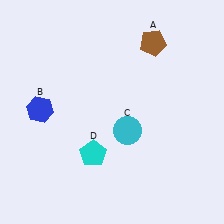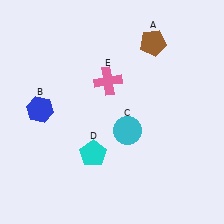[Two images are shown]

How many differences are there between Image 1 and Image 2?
There is 1 difference between the two images.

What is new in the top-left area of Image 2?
A pink cross (E) was added in the top-left area of Image 2.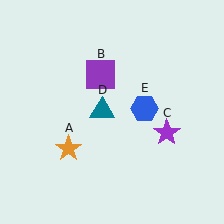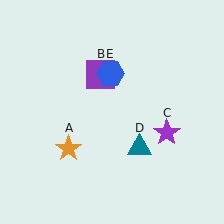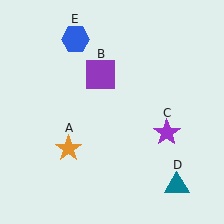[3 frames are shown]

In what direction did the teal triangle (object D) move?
The teal triangle (object D) moved down and to the right.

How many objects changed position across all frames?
2 objects changed position: teal triangle (object D), blue hexagon (object E).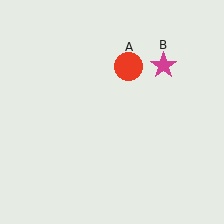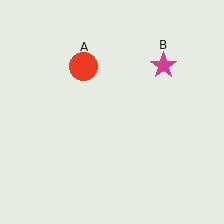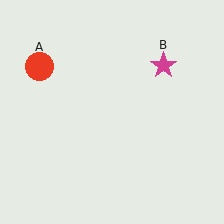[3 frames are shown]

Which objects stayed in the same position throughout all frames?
Magenta star (object B) remained stationary.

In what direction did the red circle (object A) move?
The red circle (object A) moved left.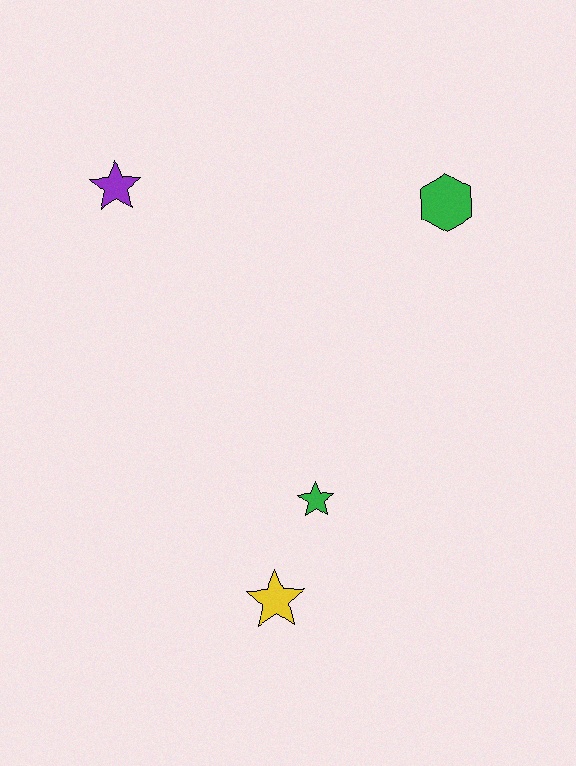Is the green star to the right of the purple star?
Yes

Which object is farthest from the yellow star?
The purple star is farthest from the yellow star.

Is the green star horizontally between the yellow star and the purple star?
No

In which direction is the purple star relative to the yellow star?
The purple star is above the yellow star.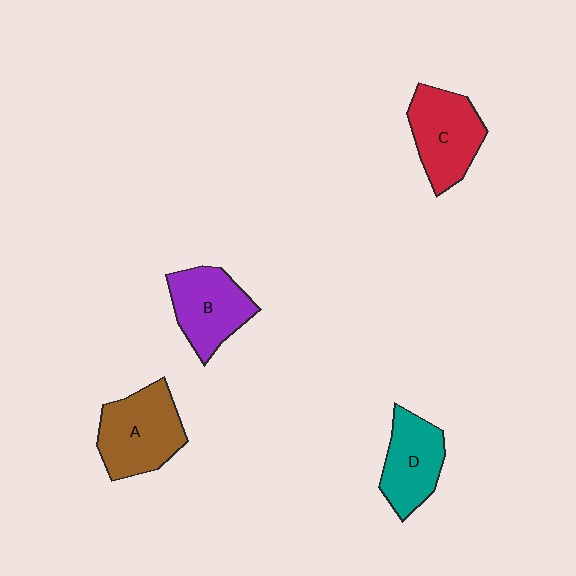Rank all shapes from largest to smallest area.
From largest to smallest: A (brown), C (red), B (purple), D (teal).